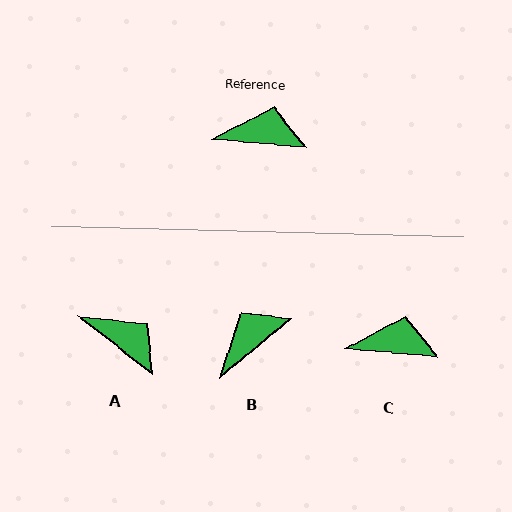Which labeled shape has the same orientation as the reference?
C.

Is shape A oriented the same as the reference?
No, it is off by about 34 degrees.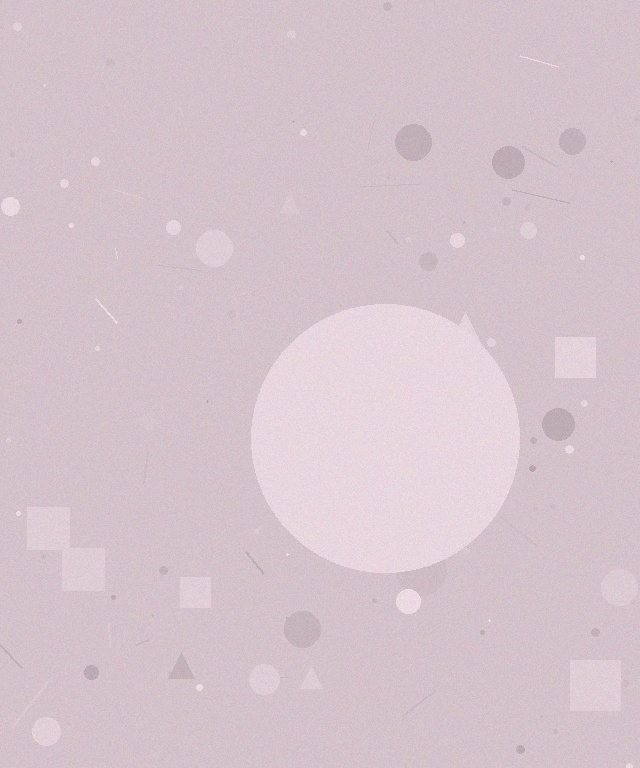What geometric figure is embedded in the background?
A circle is embedded in the background.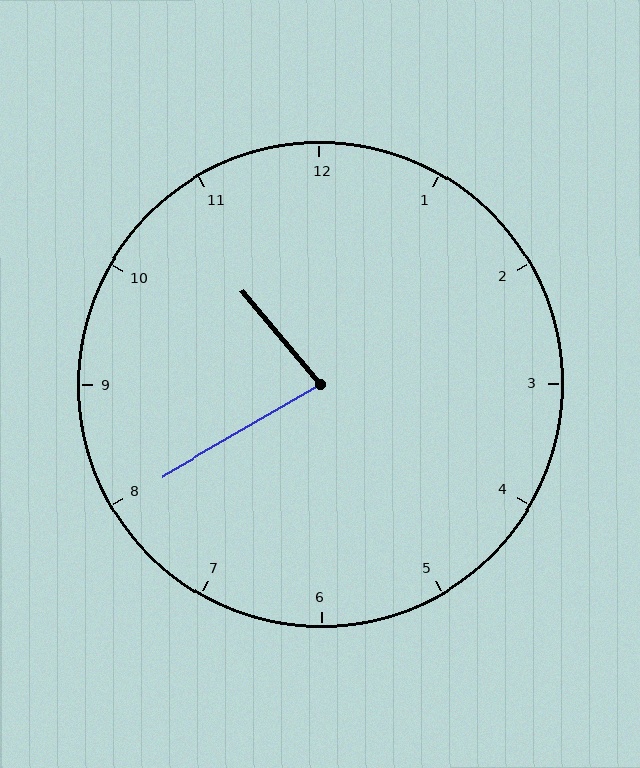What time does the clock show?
10:40.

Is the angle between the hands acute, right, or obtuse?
It is acute.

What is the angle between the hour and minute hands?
Approximately 80 degrees.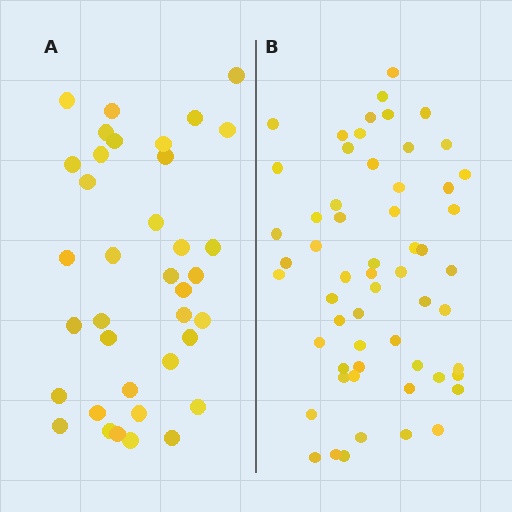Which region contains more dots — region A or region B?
Region B (the right region) has more dots.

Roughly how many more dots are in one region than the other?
Region B has approximately 20 more dots than region A.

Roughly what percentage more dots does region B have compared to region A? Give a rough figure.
About 55% more.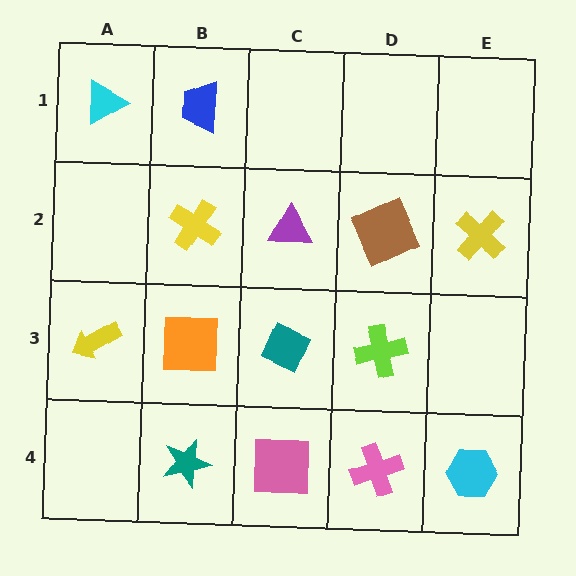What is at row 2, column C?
A purple triangle.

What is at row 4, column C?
A pink square.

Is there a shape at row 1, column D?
No, that cell is empty.